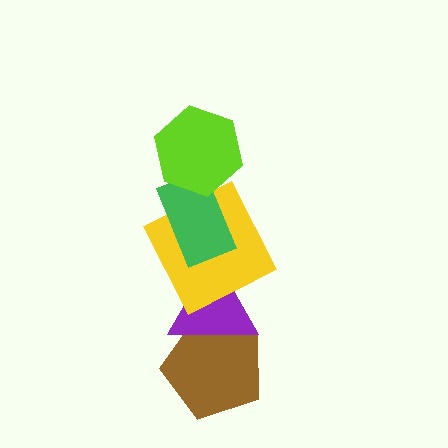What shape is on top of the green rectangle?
The lime hexagon is on top of the green rectangle.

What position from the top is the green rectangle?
The green rectangle is 2nd from the top.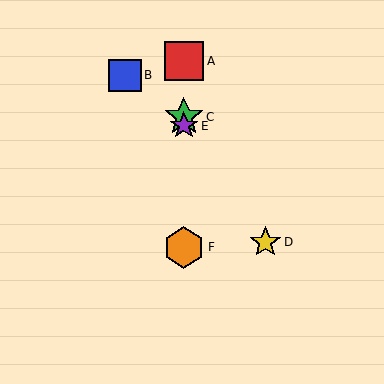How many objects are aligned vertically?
4 objects (A, C, E, F) are aligned vertically.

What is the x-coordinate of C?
Object C is at x≈184.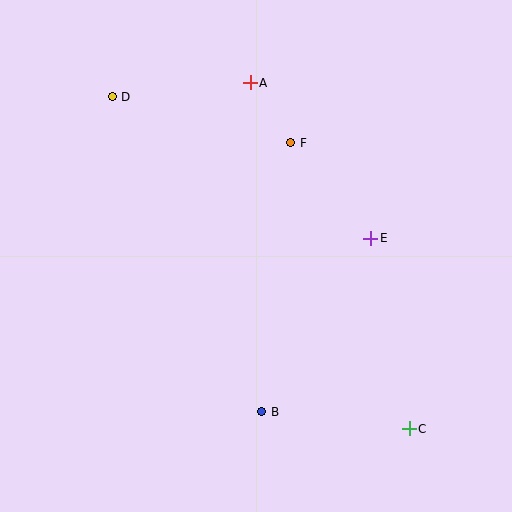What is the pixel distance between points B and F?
The distance between B and F is 270 pixels.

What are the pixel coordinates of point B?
Point B is at (262, 412).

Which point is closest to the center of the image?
Point E at (371, 238) is closest to the center.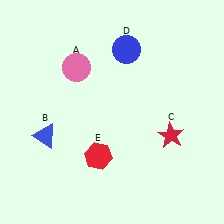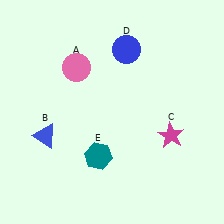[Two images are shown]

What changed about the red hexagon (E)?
In Image 1, E is red. In Image 2, it changed to teal.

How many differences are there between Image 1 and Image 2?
There are 2 differences between the two images.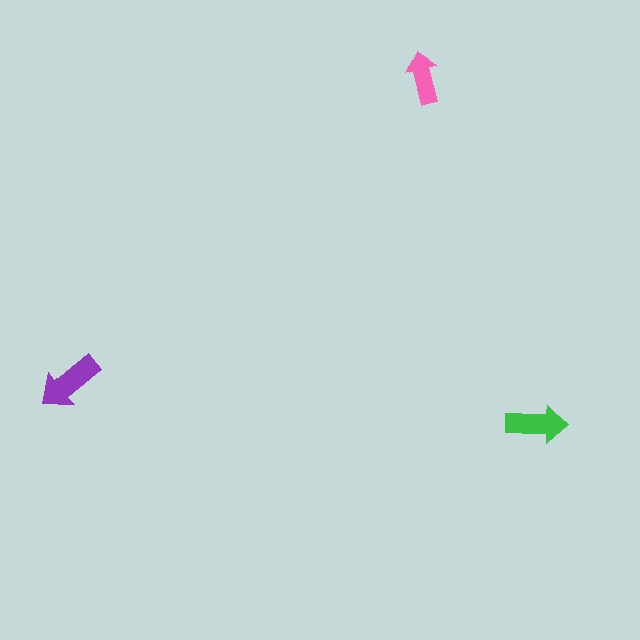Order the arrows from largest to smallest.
the purple one, the green one, the pink one.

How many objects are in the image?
There are 3 objects in the image.